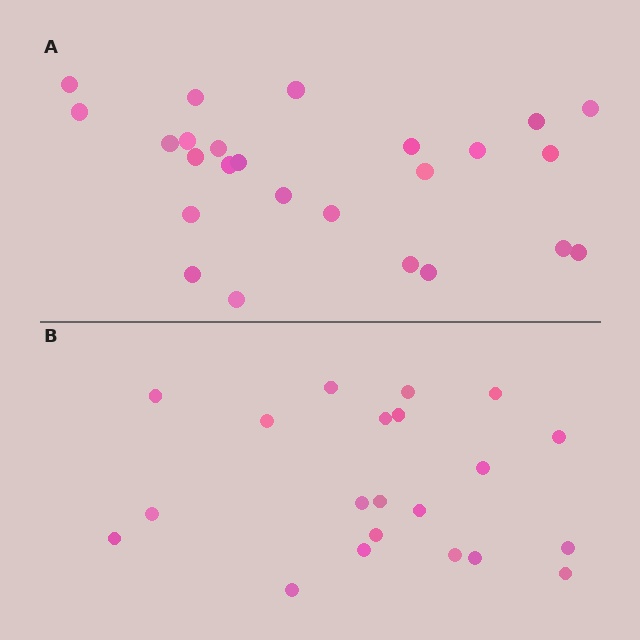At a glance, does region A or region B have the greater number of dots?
Region A (the top region) has more dots.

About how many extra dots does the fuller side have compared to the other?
Region A has about 4 more dots than region B.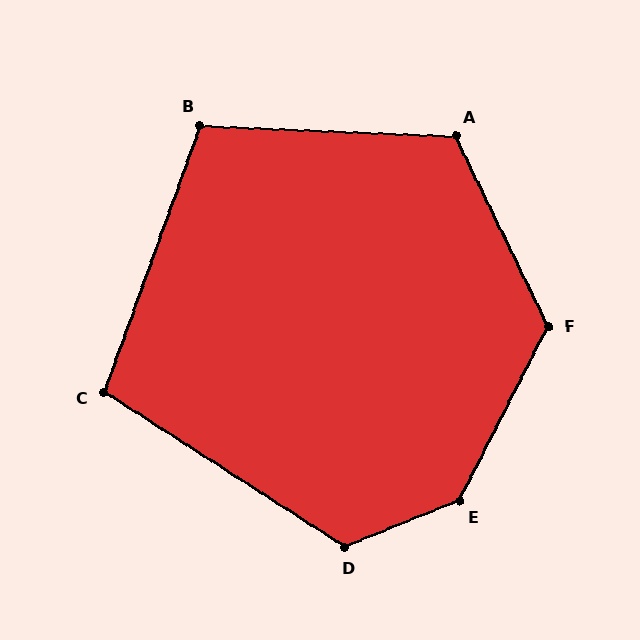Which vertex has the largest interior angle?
E, at approximately 139 degrees.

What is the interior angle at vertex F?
Approximately 127 degrees (obtuse).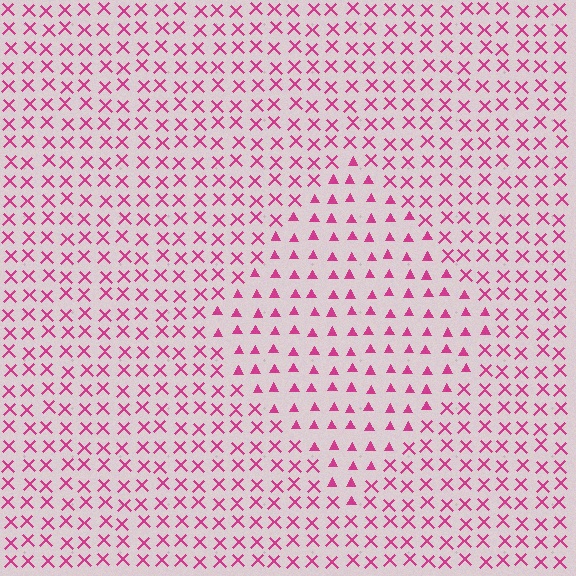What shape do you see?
I see a diamond.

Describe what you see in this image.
The image is filled with small magenta elements arranged in a uniform grid. A diamond-shaped region contains triangles, while the surrounding area contains X marks. The boundary is defined purely by the change in element shape.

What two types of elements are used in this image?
The image uses triangles inside the diamond region and X marks outside it.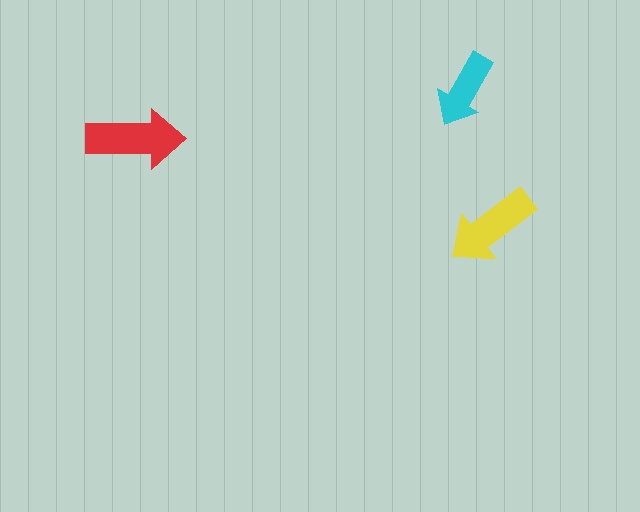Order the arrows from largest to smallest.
the red one, the yellow one, the cyan one.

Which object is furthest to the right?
The yellow arrow is rightmost.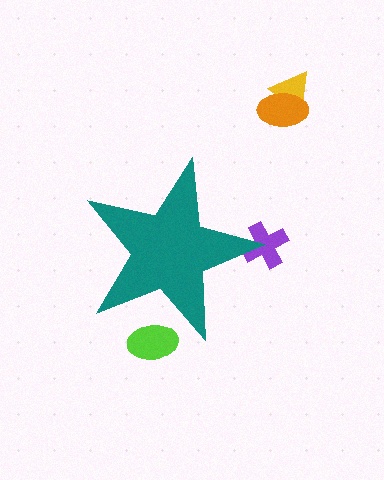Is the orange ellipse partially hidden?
No, the orange ellipse is fully visible.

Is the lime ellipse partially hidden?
Yes, the lime ellipse is partially hidden behind the teal star.